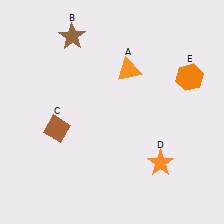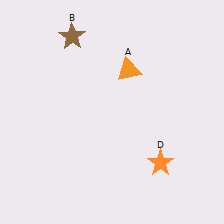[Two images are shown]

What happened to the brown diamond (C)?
The brown diamond (C) was removed in Image 2. It was in the bottom-left area of Image 1.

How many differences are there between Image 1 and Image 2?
There are 2 differences between the two images.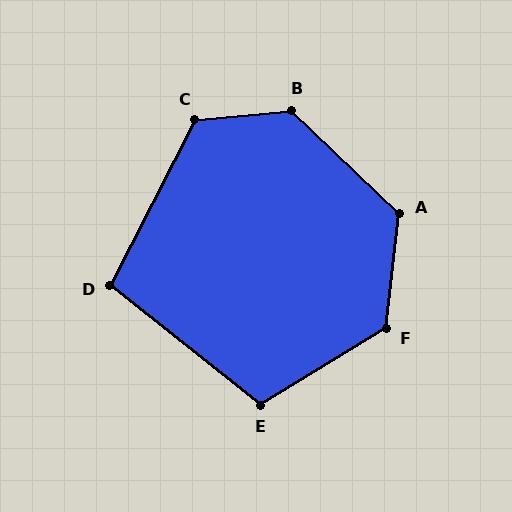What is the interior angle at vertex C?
Approximately 122 degrees (obtuse).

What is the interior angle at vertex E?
Approximately 110 degrees (obtuse).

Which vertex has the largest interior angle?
B, at approximately 131 degrees.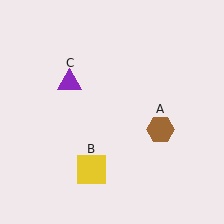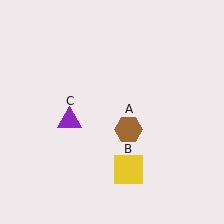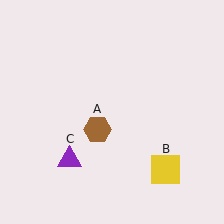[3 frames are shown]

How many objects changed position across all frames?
3 objects changed position: brown hexagon (object A), yellow square (object B), purple triangle (object C).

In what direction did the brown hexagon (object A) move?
The brown hexagon (object A) moved left.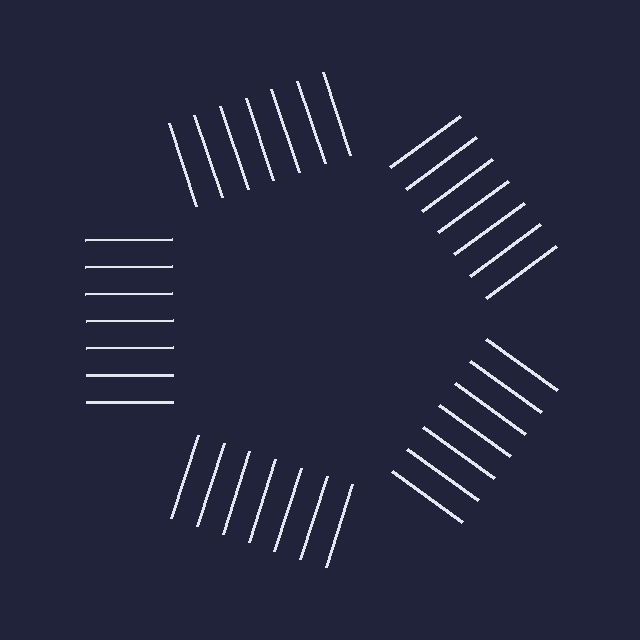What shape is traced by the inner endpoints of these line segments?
An illusory pentagon — the line segments terminate on its edges but no continuous stroke is drawn.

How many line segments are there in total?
35 — 7 along each of the 5 edges.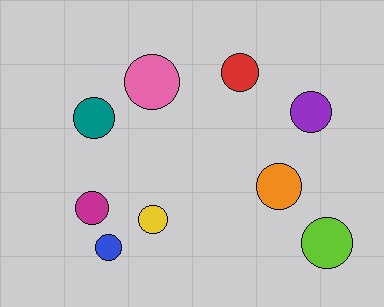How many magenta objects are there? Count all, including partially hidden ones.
There is 1 magenta object.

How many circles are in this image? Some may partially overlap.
There are 9 circles.